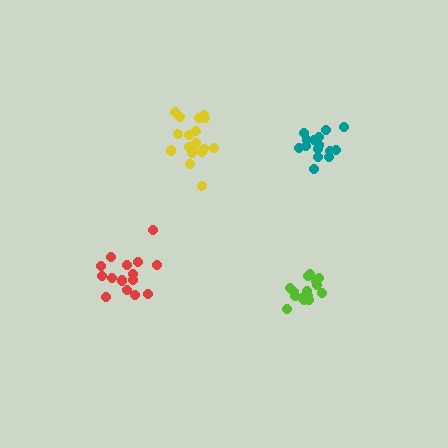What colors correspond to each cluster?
The clusters are colored: red, yellow, lime, teal.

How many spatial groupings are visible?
There are 4 spatial groupings.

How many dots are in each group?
Group 1: 15 dots, Group 2: 19 dots, Group 3: 16 dots, Group 4: 15 dots (65 total).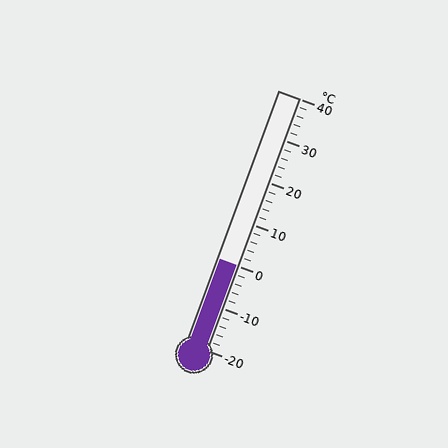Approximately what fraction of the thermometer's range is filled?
The thermometer is filled to approximately 35% of its range.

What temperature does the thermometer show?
The thermometer shows approximately 0°C.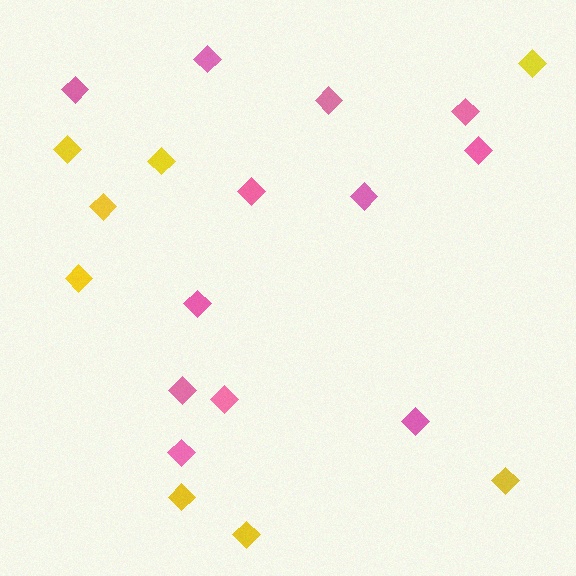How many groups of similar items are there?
There are 2 groups: one group of pink diamonds (12) and one group of yellow diamonds (8).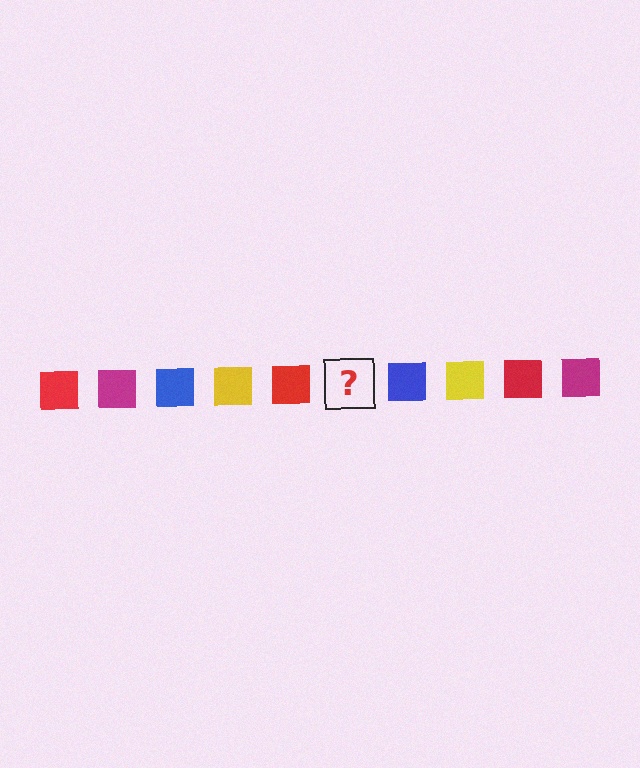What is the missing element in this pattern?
The missing element is a magenta square.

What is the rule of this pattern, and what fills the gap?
The rule is that the pattern cycles through red, magenta, blue, yellow squares. The gap should be filled with a magenta square.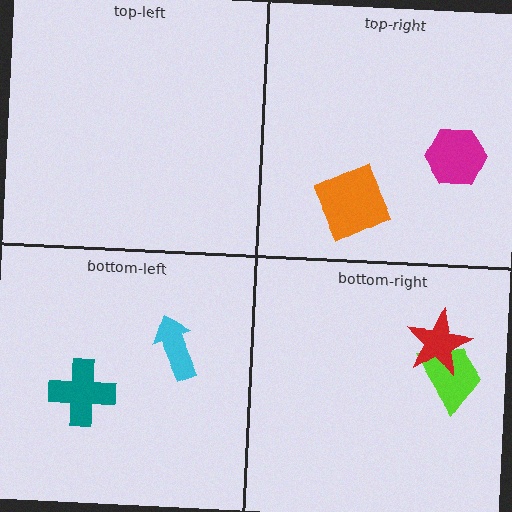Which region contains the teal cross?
The bottom-left region.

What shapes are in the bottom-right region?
The lime trapezoid, the red star.